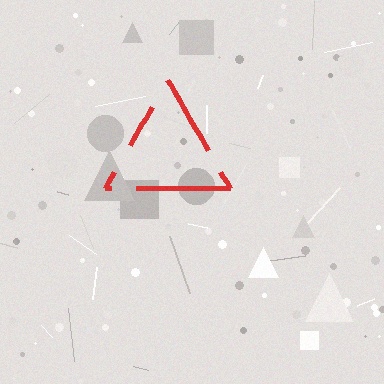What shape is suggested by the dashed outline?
The dashed outline suggests a triangle.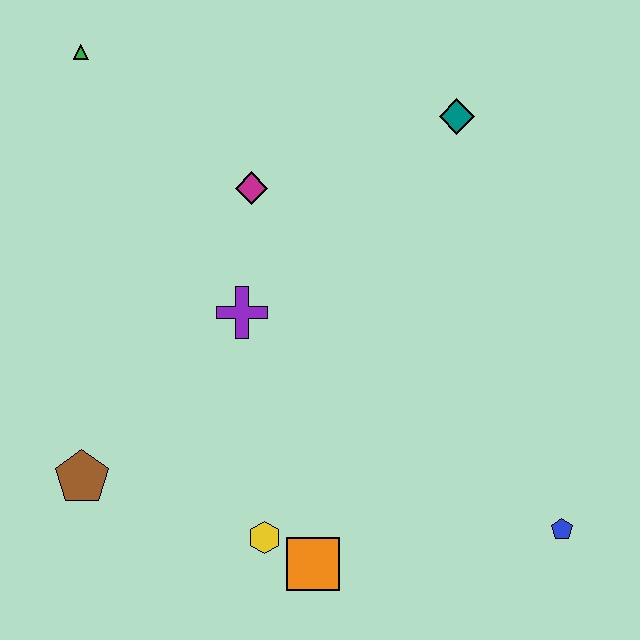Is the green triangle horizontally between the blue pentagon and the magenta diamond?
No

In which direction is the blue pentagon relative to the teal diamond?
The blue pentagon is below the teal diamond.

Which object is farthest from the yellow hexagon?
The green triangle is farthest from the yellow hexagon.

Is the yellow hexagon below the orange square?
No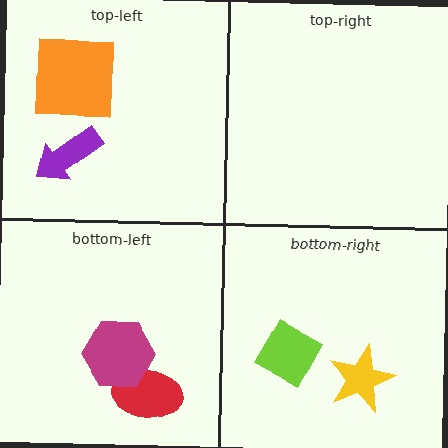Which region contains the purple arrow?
The top-left region.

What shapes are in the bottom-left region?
The red ellipse, the magenta hexagon.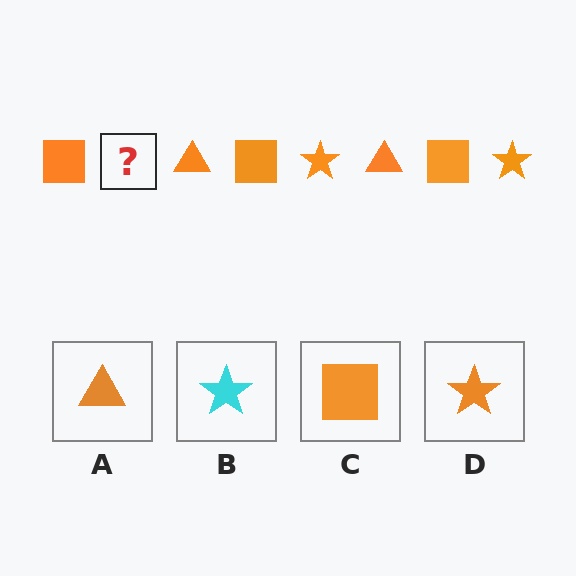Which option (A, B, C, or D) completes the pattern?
D.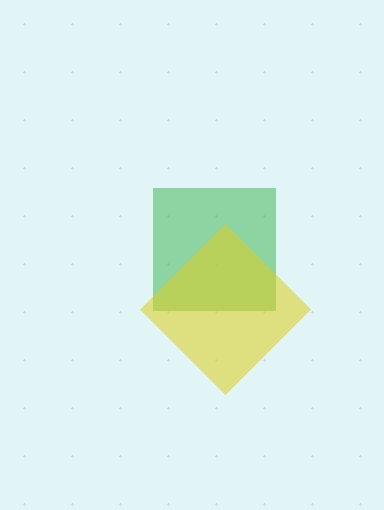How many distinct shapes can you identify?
There are 2 distinct shapes: a green square, a yellow diamond.